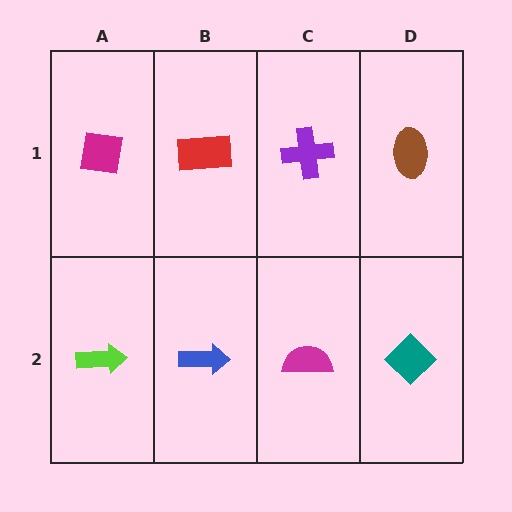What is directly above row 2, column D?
A brown ellipse.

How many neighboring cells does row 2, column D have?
2.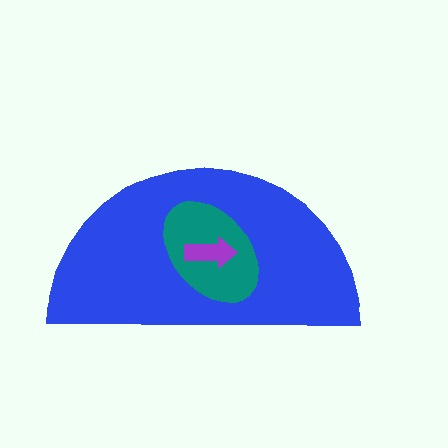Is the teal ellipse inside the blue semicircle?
Yes.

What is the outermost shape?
The blue semicircle.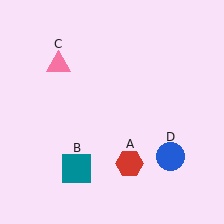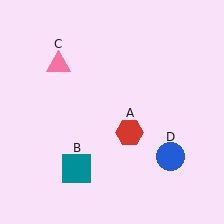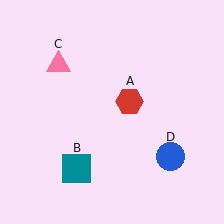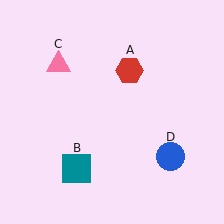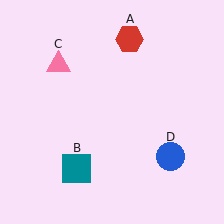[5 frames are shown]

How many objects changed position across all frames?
1 object changed position: red hexagon (object A).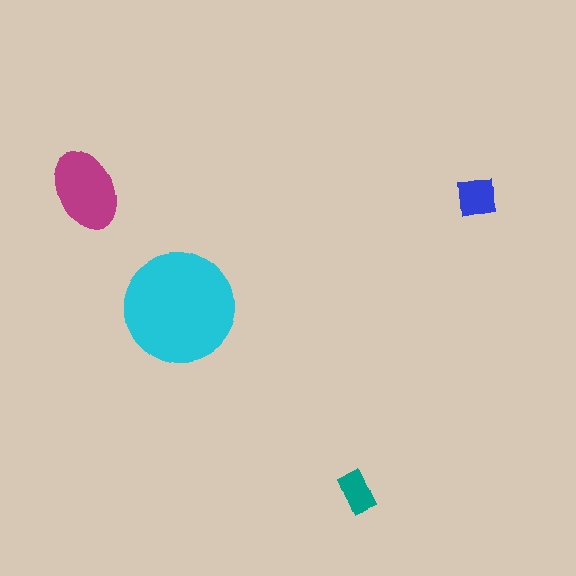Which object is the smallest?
The teal rectangle.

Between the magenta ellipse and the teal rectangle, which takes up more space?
The magenta ellipse.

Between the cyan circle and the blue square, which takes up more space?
The cyan circle.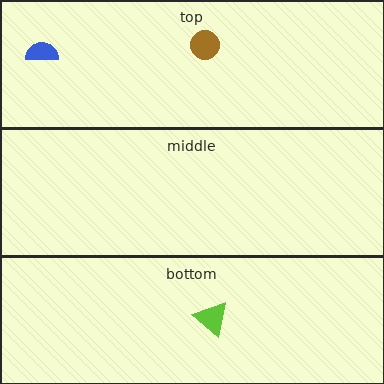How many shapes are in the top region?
2.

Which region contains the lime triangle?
The bottom region.